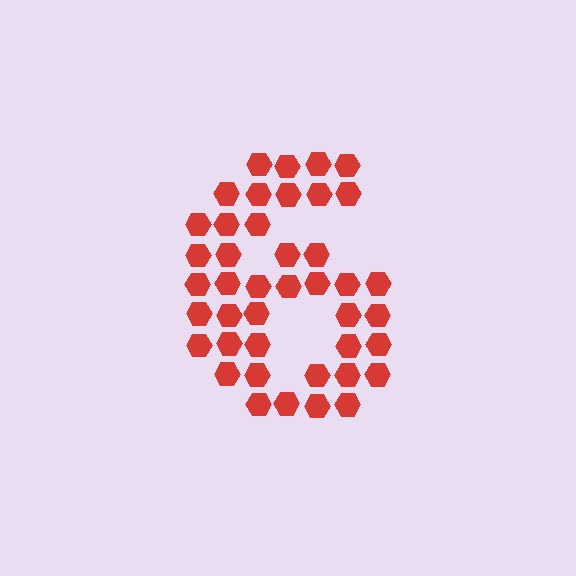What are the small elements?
The small elements are hexagons.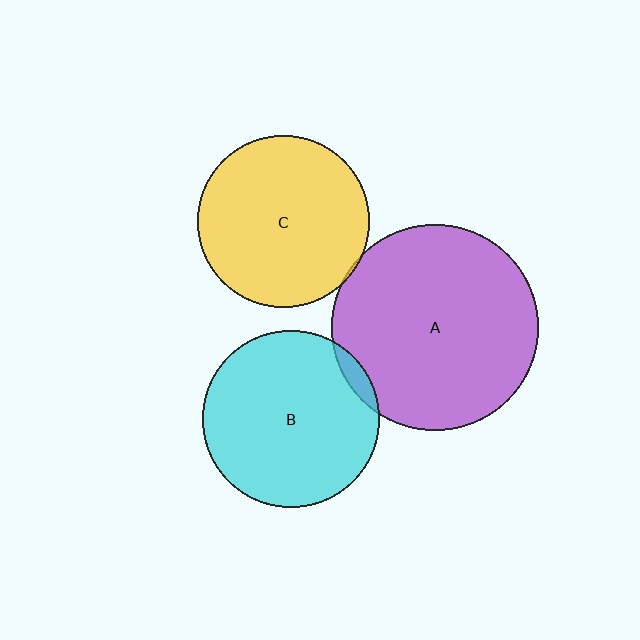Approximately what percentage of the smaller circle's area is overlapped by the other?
Approximately 5%.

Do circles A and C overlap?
Yes.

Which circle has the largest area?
Circle A (purple).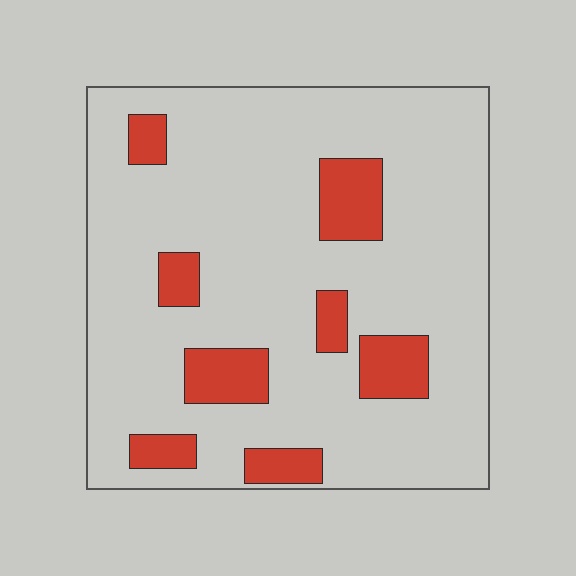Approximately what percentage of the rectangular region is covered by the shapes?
Approximately 15%.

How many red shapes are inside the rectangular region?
8.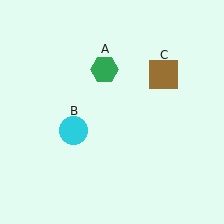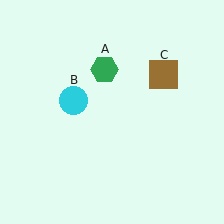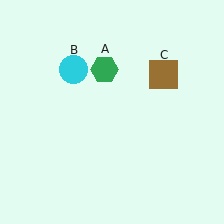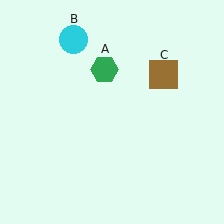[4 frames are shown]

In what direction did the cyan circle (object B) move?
The cyan circle (object B) moved up.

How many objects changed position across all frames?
1 object changed position: cyan circle (object B).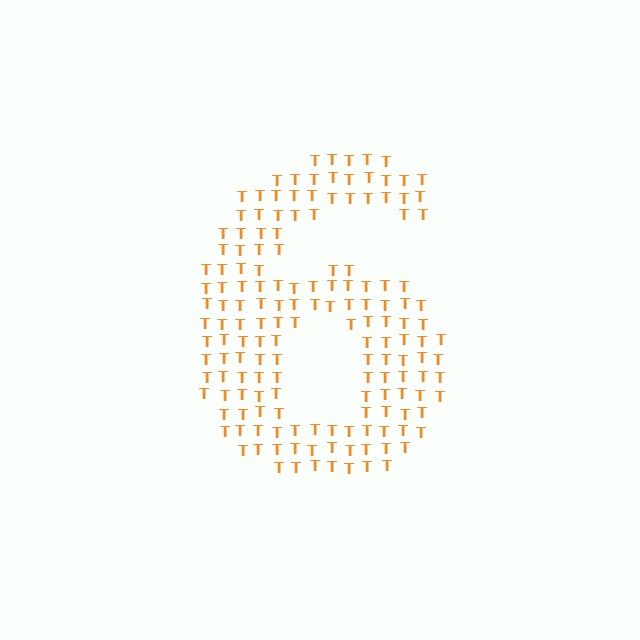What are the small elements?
The small elements are letter T's.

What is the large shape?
The large shape is the digit 6.